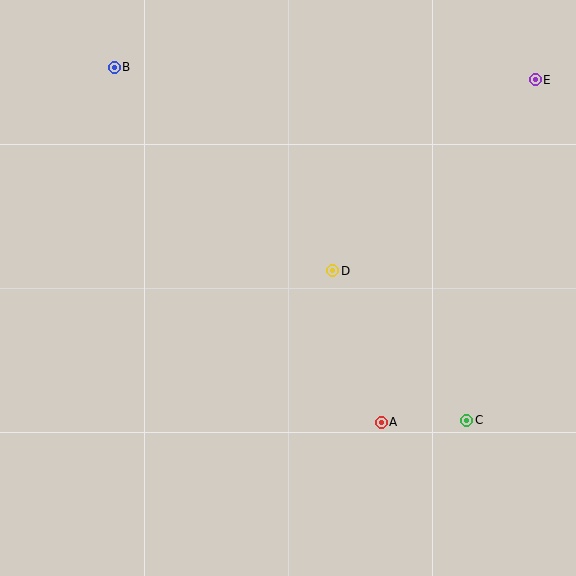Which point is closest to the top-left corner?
Point B is closest to the top-left corner.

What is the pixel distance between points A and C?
The distance between A and C is 86 pixels.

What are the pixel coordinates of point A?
Point A is at (381, 422).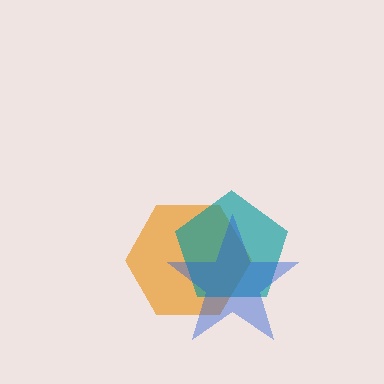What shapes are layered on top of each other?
The layered shapes are: an orange hexagon, a teal pentagon, a blue star.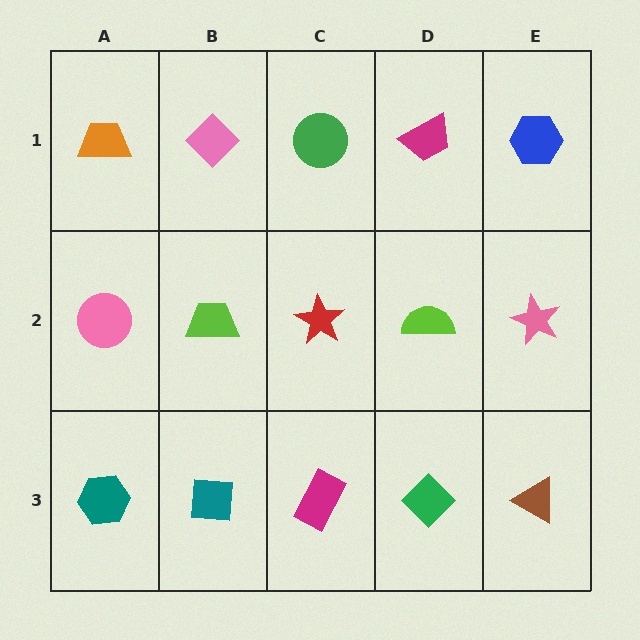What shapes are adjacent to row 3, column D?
A lime semicircle (row 2, column D), a magenta rectangle (row 3, column C), a brown triangle (row 3, column E).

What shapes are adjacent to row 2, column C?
A green circle (row 1, column C), a magenta rectangle (row 3, column C), a lime trapezoid (row 2, column B), a lime semicircle (row 2, column D).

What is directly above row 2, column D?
A magenta trapezoid.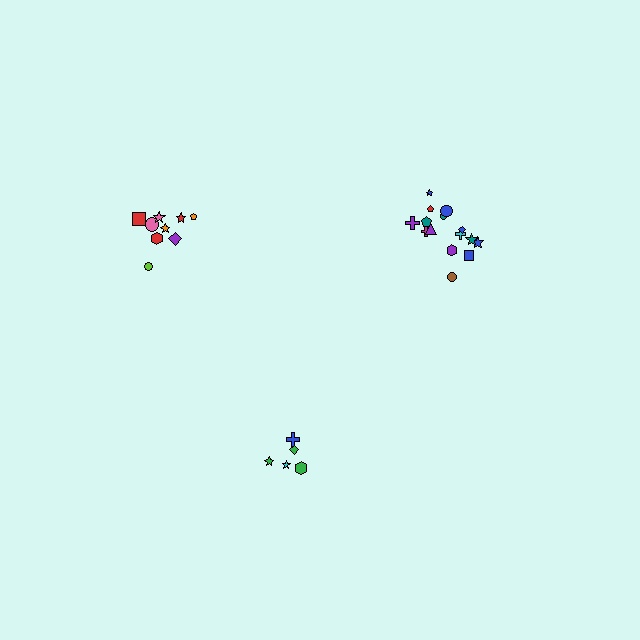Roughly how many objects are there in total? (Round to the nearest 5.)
Roughly 30 objects in total.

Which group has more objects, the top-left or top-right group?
The top-right group.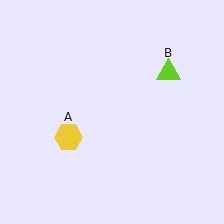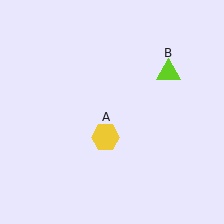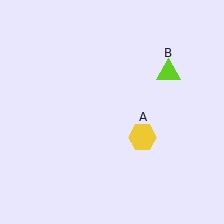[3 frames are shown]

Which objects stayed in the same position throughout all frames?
Lime triangle (object B) remained stationary.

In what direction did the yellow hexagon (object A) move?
The yellow hexagon (object A) moved right.